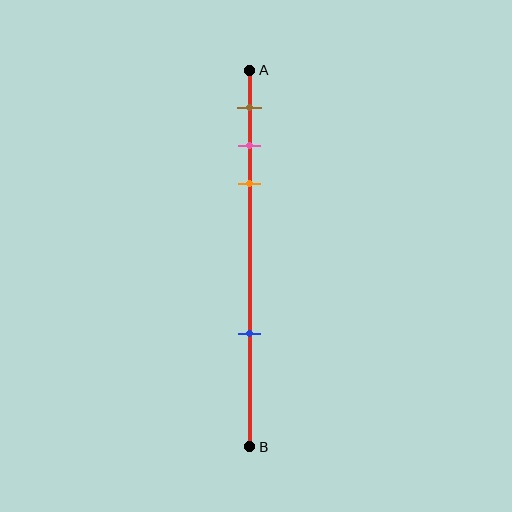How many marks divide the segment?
There are 4 marks dividing the segment.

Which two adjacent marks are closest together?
The pink and orange marks are the closest adjacent pair.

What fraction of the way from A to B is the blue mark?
The blue mark is approximately 70% (0.7) of the way from A to B.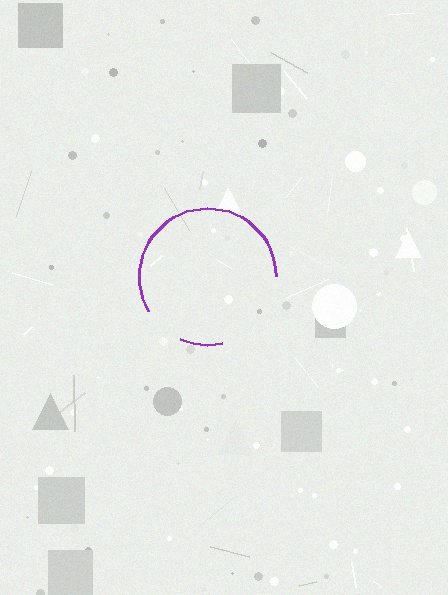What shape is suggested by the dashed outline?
The dashed outline suggests a circle.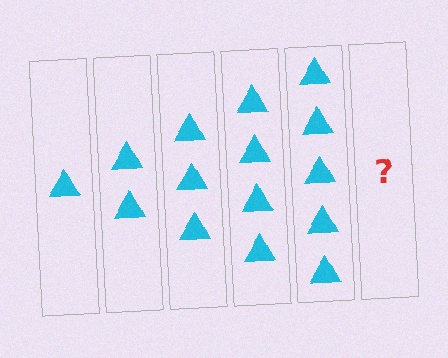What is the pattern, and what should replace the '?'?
The pattern is that each step adds one more triangle. The '?' should be 6 triangles.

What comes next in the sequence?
The next element should be 6 triangles.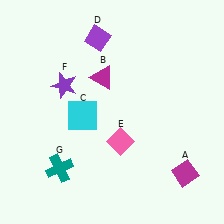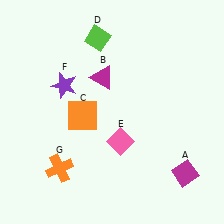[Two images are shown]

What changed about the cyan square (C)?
In Image 1, C is cyan. In Image 2, it changed to orange.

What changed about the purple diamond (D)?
In Image 1, D is purple. In Image 2, it changed to lime.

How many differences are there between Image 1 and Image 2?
There are 3 differences between the two images.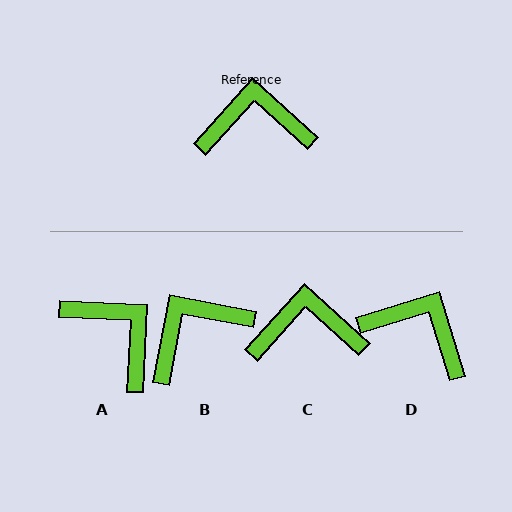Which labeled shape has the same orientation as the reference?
C.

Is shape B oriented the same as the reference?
No, it is off by about 31 degrees.